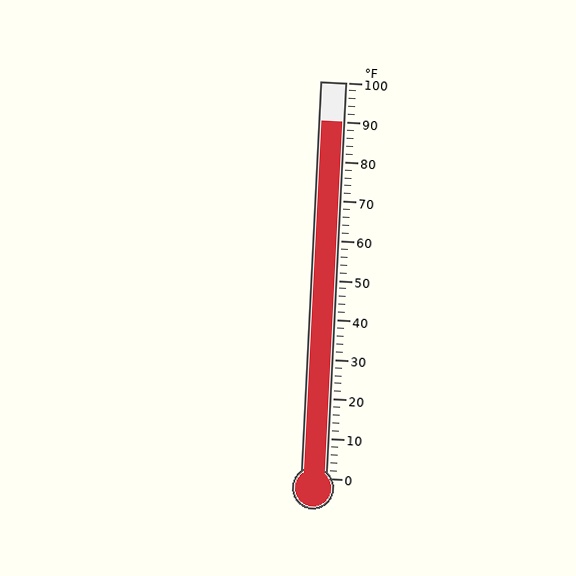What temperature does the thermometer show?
The thermometer shows approximately 90°F.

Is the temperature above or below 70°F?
The temperature is above 70°F.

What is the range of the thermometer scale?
The thermometer scale ranges from 0°F to 100°F.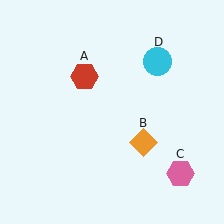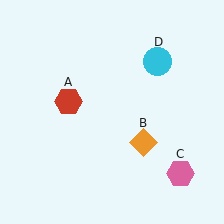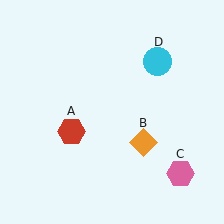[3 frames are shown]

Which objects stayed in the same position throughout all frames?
Orange diamond (object B) and pink hexagon (object C) and cyan circle (object D) remained stationary.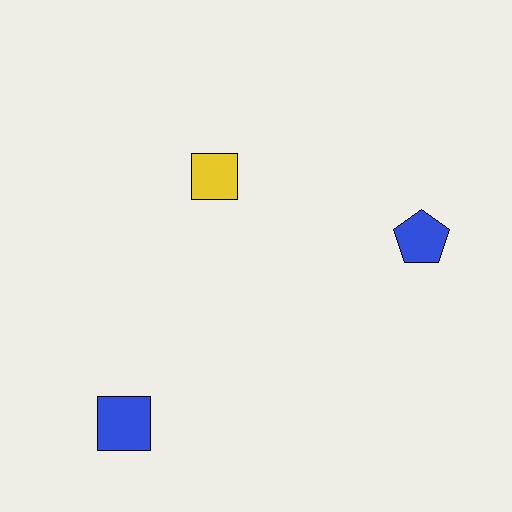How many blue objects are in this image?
There are 2 blue objects.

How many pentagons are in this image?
There is 1 pentagon.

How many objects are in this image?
There are 3 objects.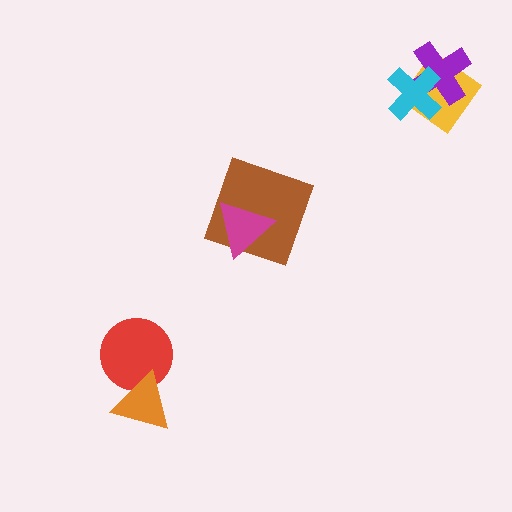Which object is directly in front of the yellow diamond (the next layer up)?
The purple cross is directly in front of the yellow diamond.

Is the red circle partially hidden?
Yes, it is partially covered by another shape.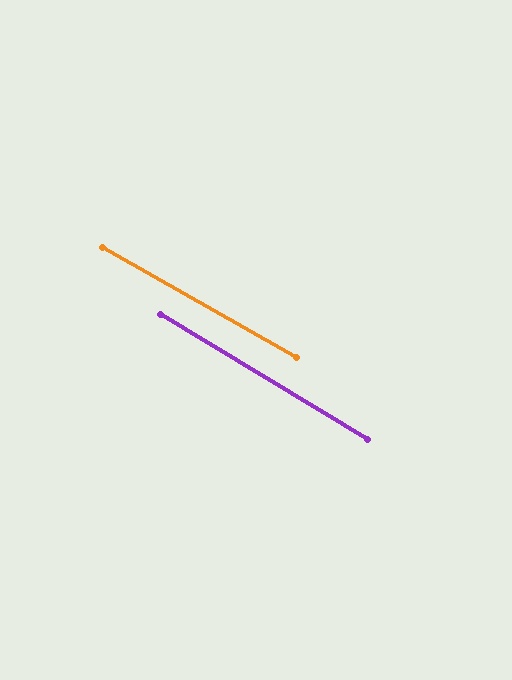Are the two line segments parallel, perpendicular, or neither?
Parallel — their directions differ by only 1.4°.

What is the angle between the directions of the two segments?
Approximately 1 degree.